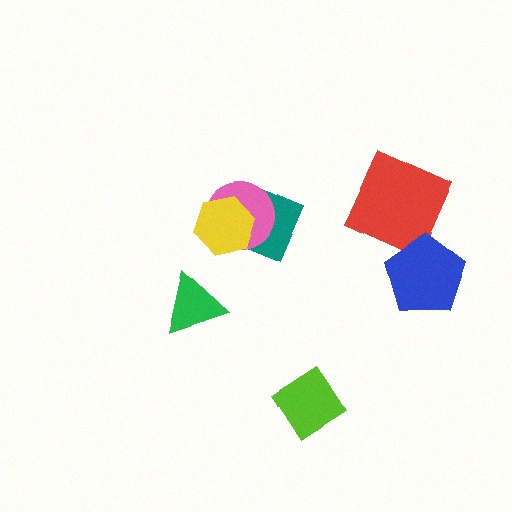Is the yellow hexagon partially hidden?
No, no other shape covers it.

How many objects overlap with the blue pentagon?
0 objects overlap with the blue pentagon.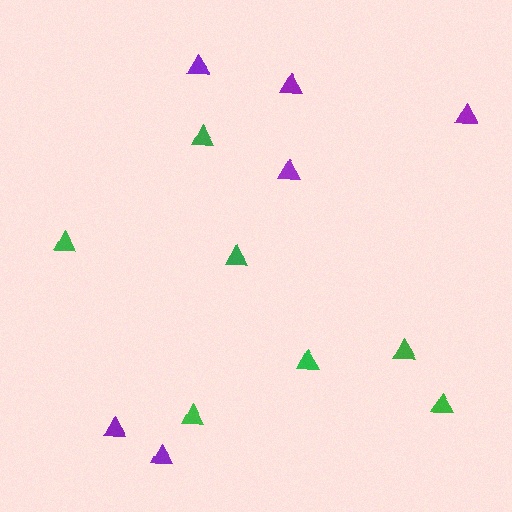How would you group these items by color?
There are 2 groups: one group of green triangles (7) and one group of purple triangles (6).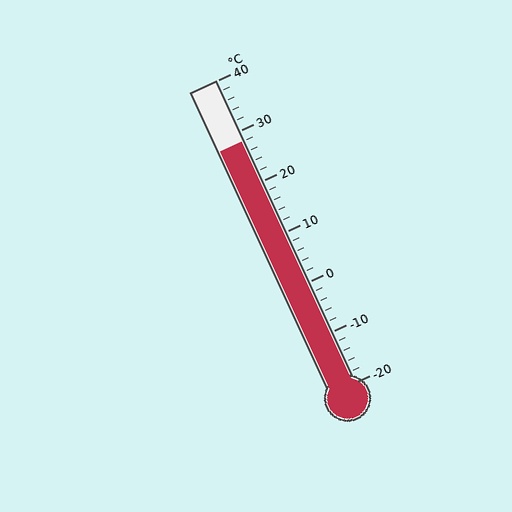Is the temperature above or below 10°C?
The temperature is above 10°C.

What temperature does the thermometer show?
The thermometer shows approximately 28°C.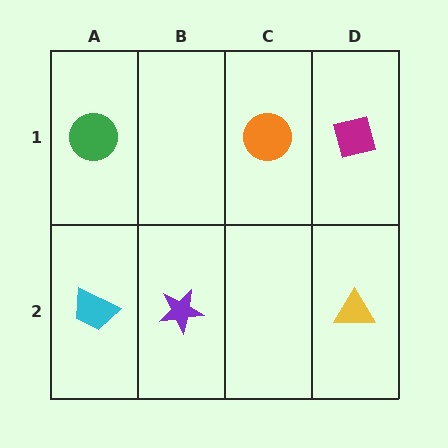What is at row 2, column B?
A purple star.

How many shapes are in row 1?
3 shapes.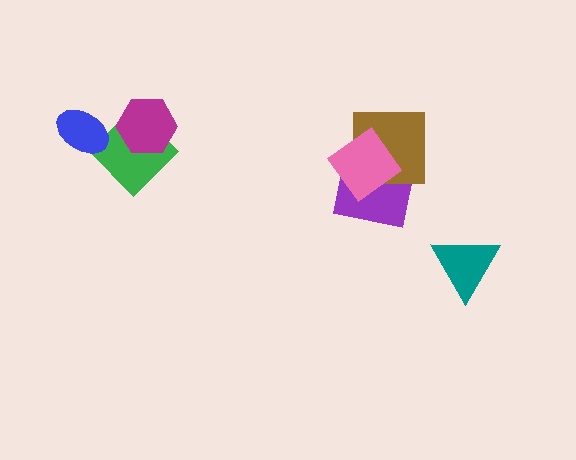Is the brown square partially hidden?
Yes, it is partially covered by another shape.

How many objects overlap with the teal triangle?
0 objects overlap with the teal triangle.